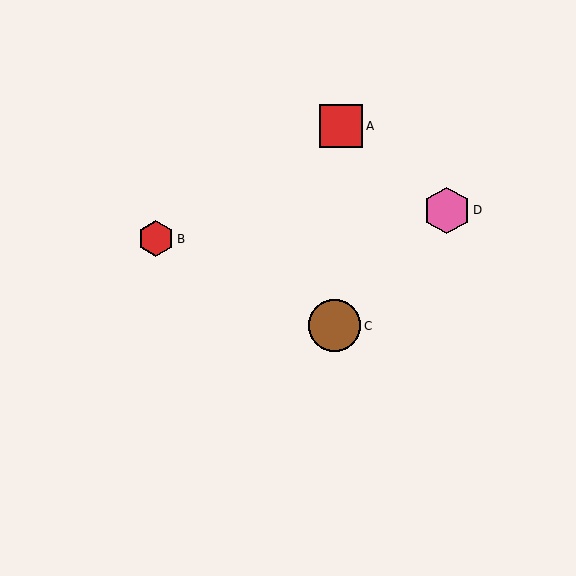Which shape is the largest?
The brown circle (labeled C) is the largest.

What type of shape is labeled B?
Shape B is a red hexagon.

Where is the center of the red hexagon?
The center of the red hexagon is at (156, 239).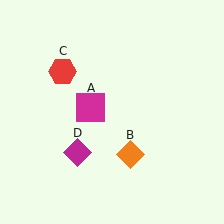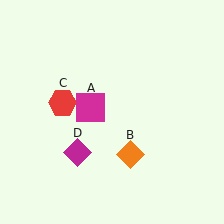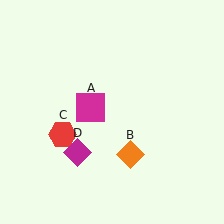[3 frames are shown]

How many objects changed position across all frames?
1 object changed position: red hexagon (object C).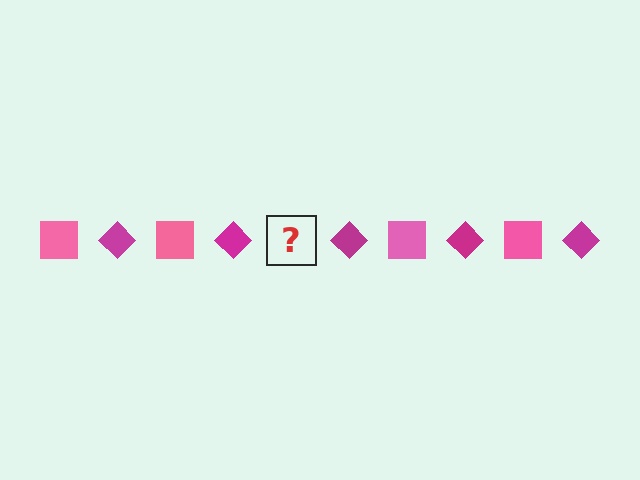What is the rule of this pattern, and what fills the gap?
The rule is that the pattern alternates between pink square and magenta diamond. The gap should be filled with a pink square.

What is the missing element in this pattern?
The missing element is a pink square.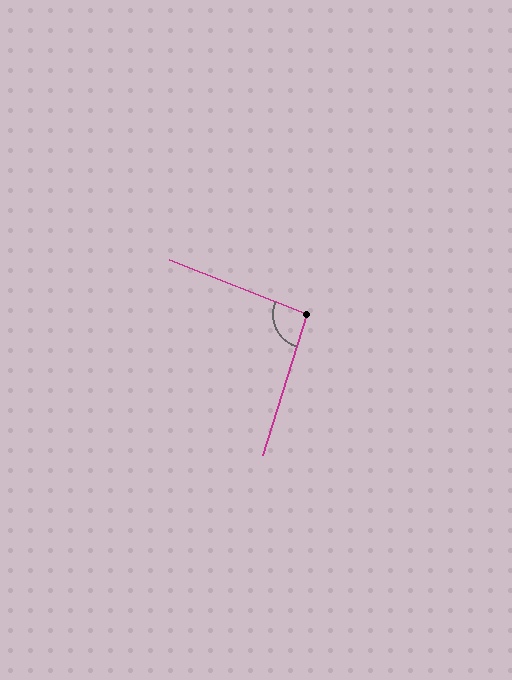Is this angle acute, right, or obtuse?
It is approximately a right angle.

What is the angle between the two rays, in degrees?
Approximately 94 degrees.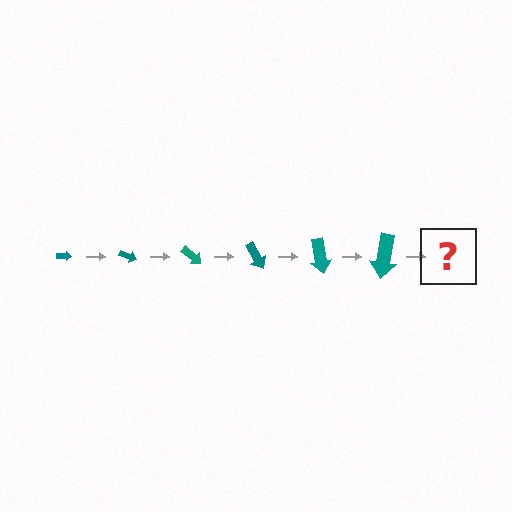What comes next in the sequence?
The next element should be an arrow, larger than the previous one and rotated 120 degrees from the start.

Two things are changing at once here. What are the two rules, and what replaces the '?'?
The two rules are that the arrow grows larger each step and it rotates 20 degrees each step. The '?' should be an arrow, larger than the previous one and rotated 120 degrees from the start.